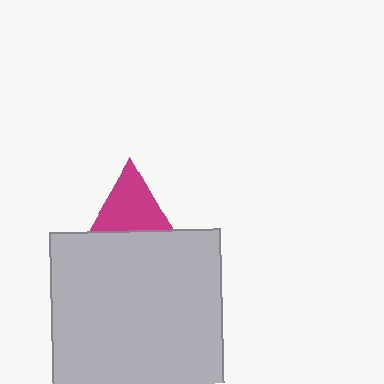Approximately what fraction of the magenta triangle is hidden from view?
Roughly 62% of the magenta triangle is hidden behind the light gray square.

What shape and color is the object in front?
The object in front is a light gray square.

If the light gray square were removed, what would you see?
You would see the complete magenta triangle.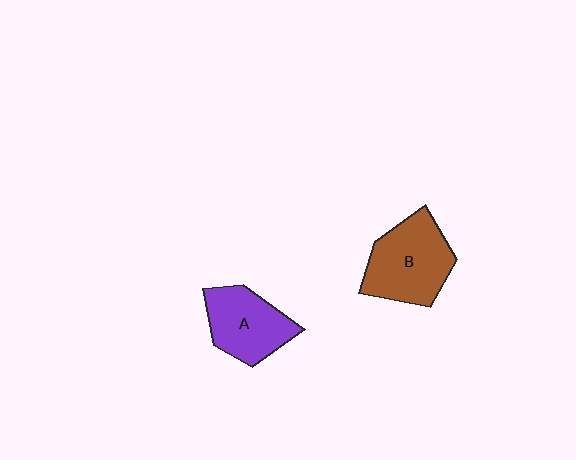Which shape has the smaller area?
Shape A (purple).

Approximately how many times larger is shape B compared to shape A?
Approximately 1.2 times.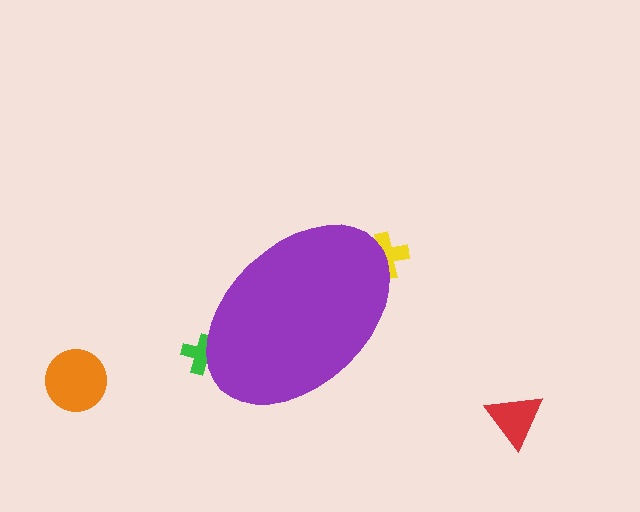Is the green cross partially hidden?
Yes, the green cross is partially hidden behind the purple ellipse.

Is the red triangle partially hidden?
No, the red triangle is fully visible.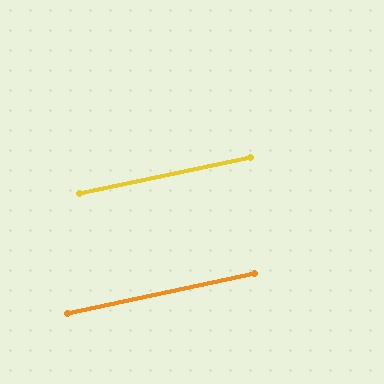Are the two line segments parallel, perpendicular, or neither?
Parallel — their directions differ by only 0.1°.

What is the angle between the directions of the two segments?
Approximately 0 degrees.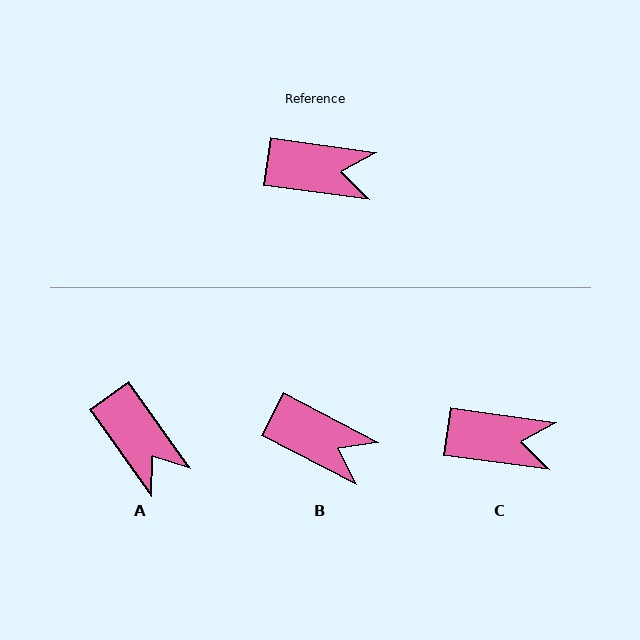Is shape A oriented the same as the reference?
No, it is off by about 47 degrees.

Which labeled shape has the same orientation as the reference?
C.